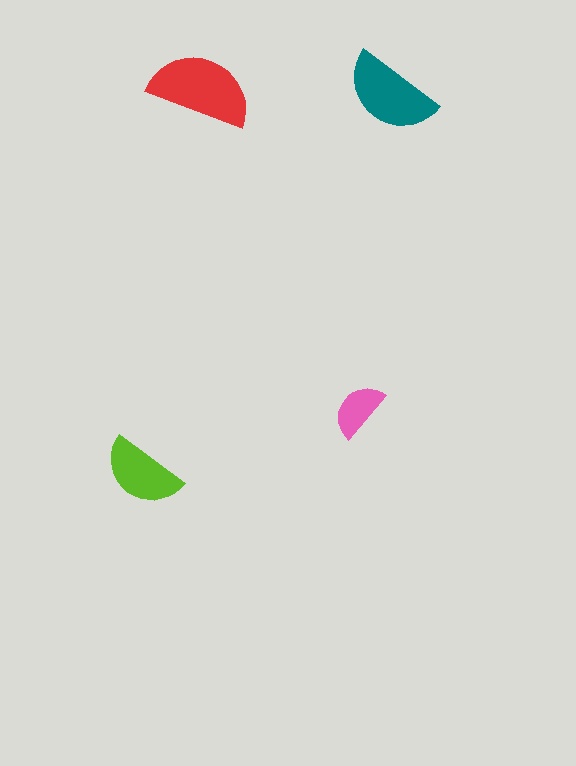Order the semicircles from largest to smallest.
the red one, the teal one, the lime one, the pink one.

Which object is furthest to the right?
The teal semicircle is rightmost.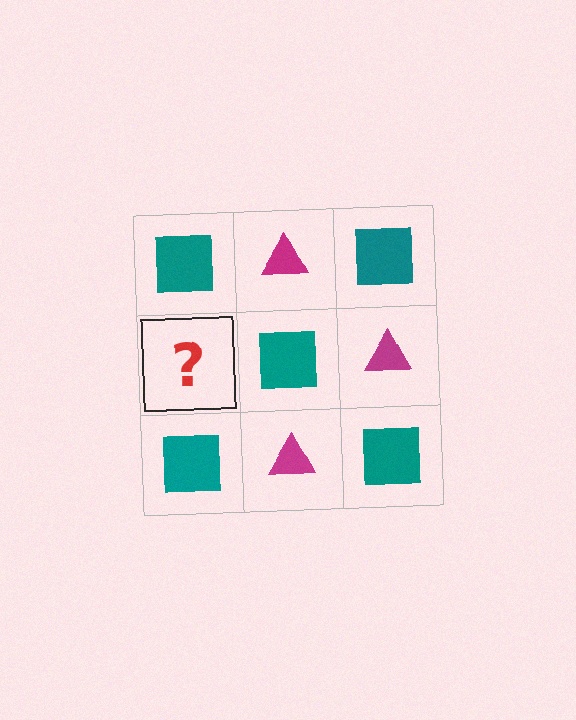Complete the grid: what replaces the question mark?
The question mark should be replaced with a magenta triangle.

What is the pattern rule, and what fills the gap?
The rule is that it alternates teal square and magenta triangle in a checkerboard pattern. The gap should be filled with a magenta triangle.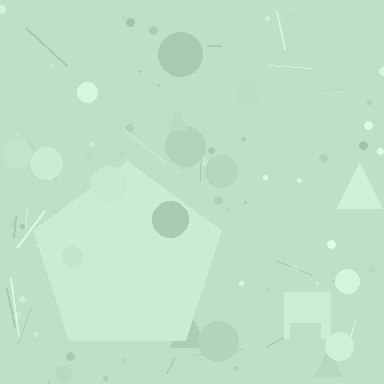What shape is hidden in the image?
A pentagon is hidden in the image.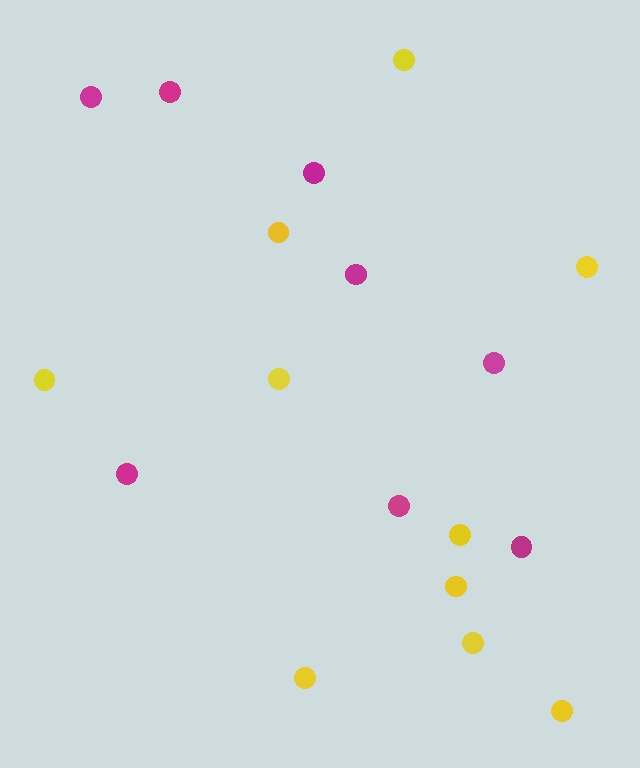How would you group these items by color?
There are 2 groups: one group of yellow circles (10) and one group of magenta circles (8).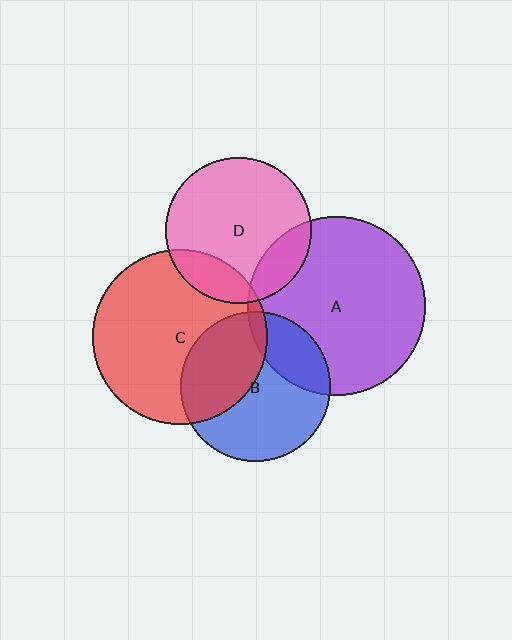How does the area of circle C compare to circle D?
Approximately 1.4 times.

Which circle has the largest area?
Circle A (purple).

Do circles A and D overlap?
Yes.